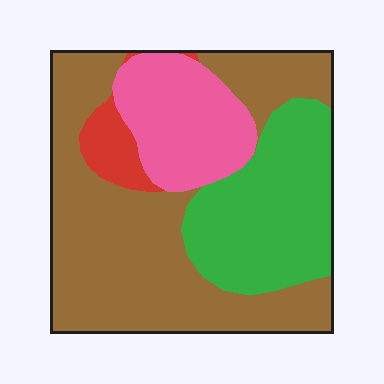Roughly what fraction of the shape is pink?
Pink covers 18% of the shape.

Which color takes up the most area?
Brown, at roughly 50%.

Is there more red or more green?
Green.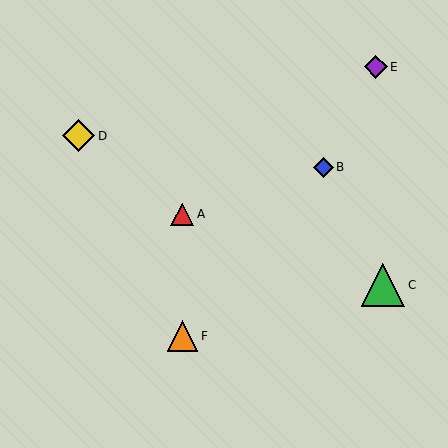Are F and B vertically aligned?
No, F is at x≈182 and B is at x≈323.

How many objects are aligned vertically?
2 objects (A, F) are aligned vertically.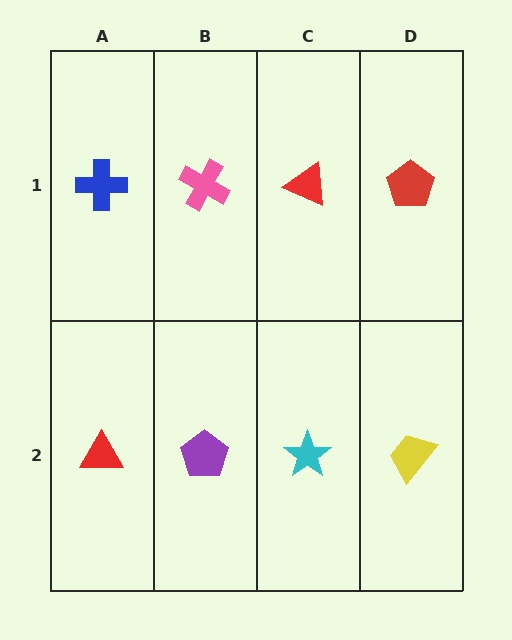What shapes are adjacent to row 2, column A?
A blue cross (row 1, column A), a purple pentagon (row 2, column B).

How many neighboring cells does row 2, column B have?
3.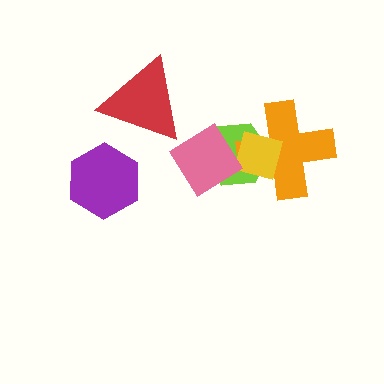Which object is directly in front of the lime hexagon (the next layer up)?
The orange cross is directly in front of the lime hexagon.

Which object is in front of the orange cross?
The yellow square is in front of the orange cross.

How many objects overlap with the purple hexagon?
0 objects overlap with the purple hexagon.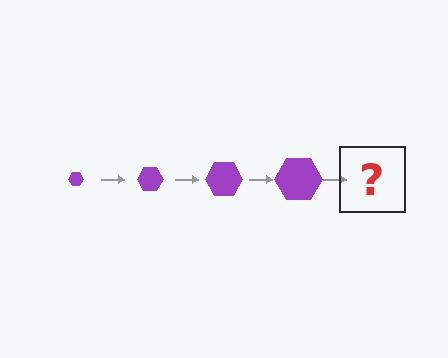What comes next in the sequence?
The next element should be a purple hexagon, larger than the previous one.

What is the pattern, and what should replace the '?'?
The pattern is that the hexagon gets progressively larger each step. The '?' should be a purple hexagon, larger than the previous one.